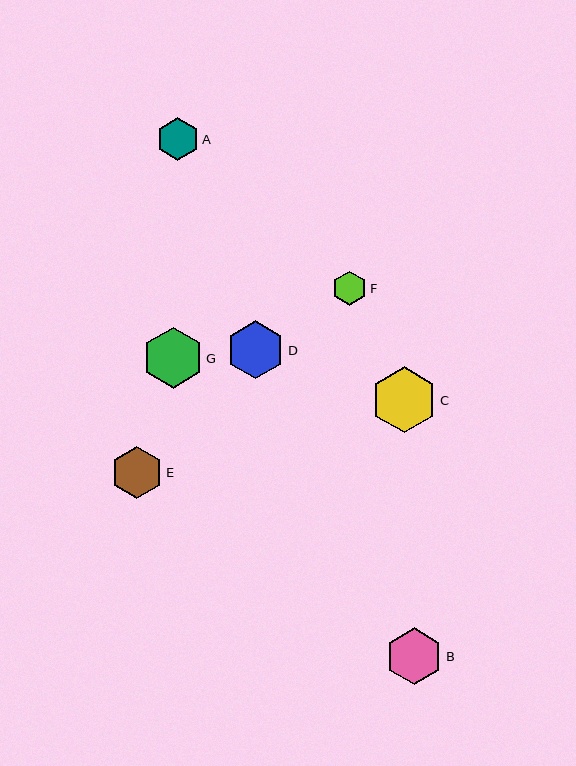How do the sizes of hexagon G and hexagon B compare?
Hexagon G and hexagon B are approximately the same size.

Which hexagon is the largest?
Hexagon C is the largest with a size of approximately 66 pixels.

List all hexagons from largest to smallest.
From largest to smallest: C, G, D, B, E, A, F.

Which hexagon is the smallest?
Hexagon F is the smallest with a size of approximately 34 pixels.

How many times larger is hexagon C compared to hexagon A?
Hexagon C is approximately 1.5 times the size of hexagon A.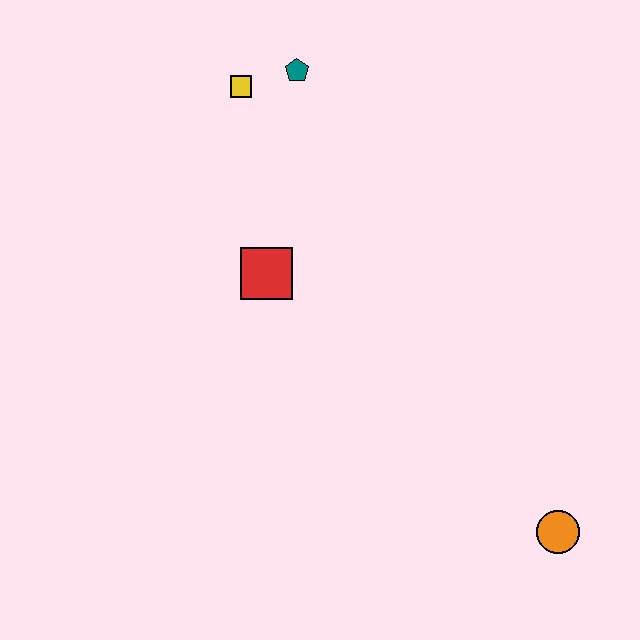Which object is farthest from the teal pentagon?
The orange circle is farthest from the teal pentagon.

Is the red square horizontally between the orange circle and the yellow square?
Yes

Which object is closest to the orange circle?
The red square is closest to the orange circle.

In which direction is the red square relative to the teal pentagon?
The red square is below the teal pentagon.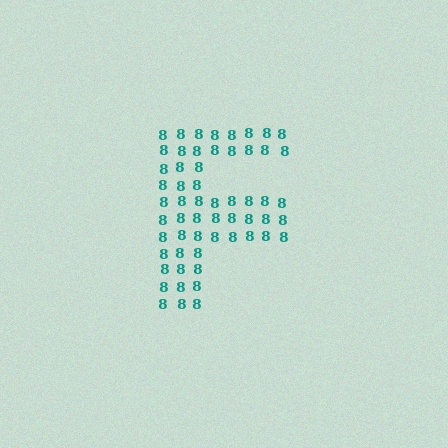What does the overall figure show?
The overall figure shows the letter F.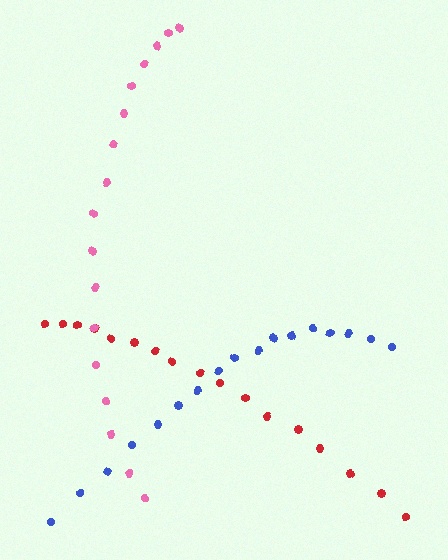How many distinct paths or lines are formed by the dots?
There are 3 distinct paths.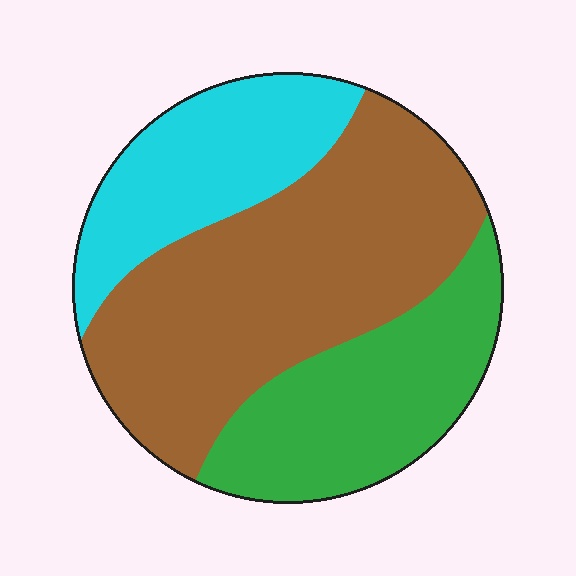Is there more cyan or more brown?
Brown.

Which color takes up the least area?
Cyan, at roughly 25%.